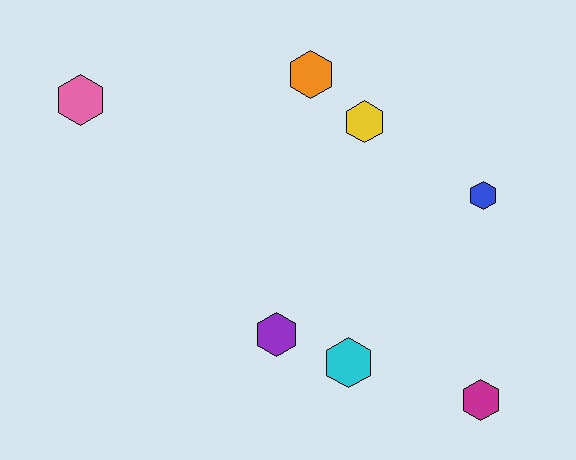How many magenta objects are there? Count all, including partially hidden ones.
There is 1 magenta object.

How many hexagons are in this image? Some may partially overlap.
There are 7 hexagons.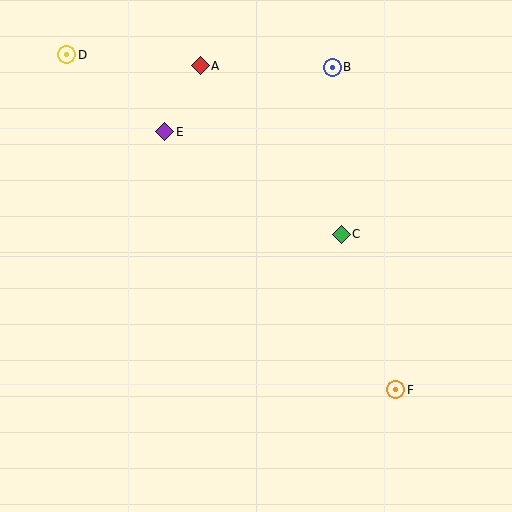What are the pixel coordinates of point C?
Point C is at (341, 234).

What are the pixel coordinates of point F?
Point F is at (396, 390).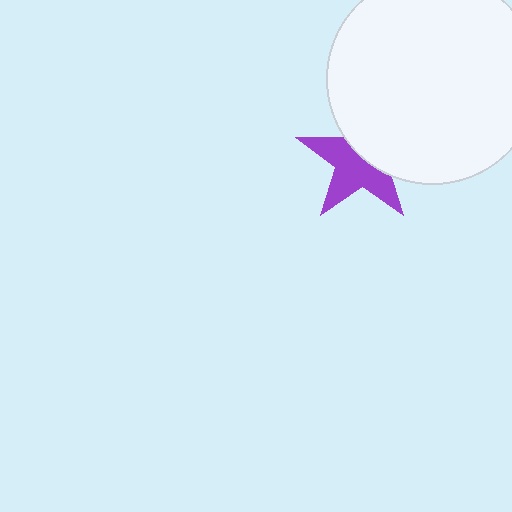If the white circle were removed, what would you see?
You would see the complete purple star.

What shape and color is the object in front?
The object in front is a white circle.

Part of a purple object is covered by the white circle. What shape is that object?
It is a star.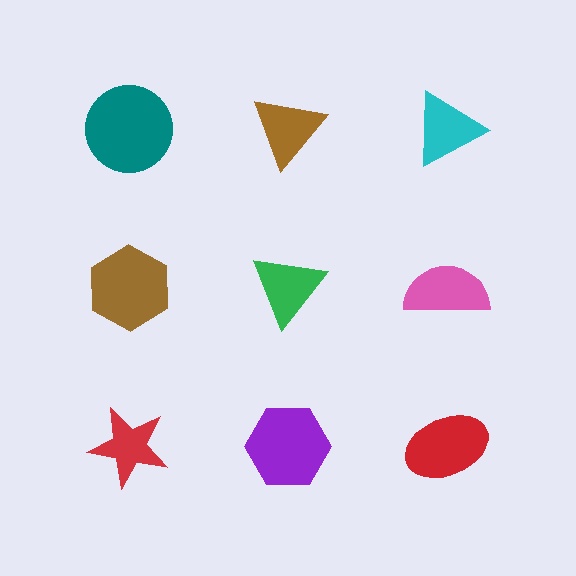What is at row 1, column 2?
A brown triangle.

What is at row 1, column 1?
A teal circle.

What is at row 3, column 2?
A purple hexagon.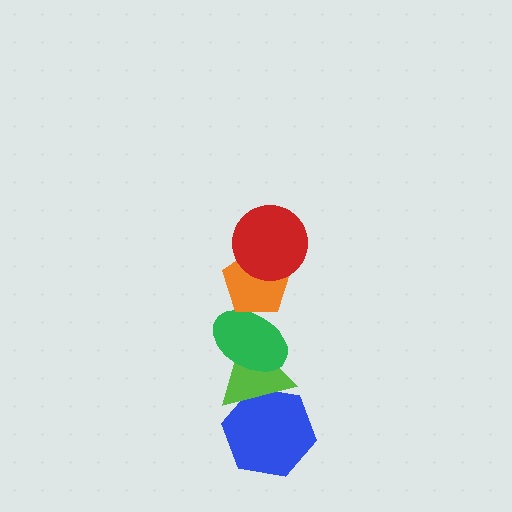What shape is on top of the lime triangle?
The green ellipse is on top of the lime triangle.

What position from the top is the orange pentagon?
The orange pentagon is 2nd from the top.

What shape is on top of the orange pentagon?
The red circle is on top of the orange pentagon.